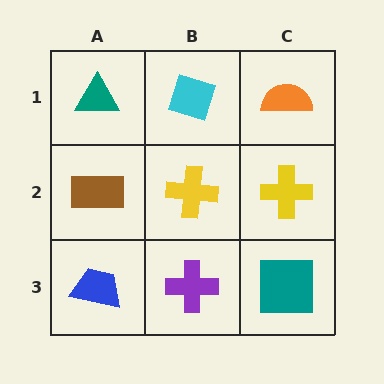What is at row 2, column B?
A yellow cross.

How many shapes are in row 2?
3 shapes.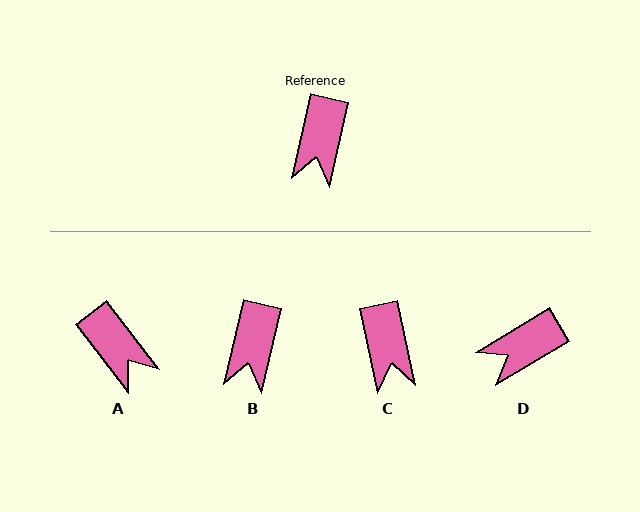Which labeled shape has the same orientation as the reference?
B.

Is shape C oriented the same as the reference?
No, it is off by about 25 degrees.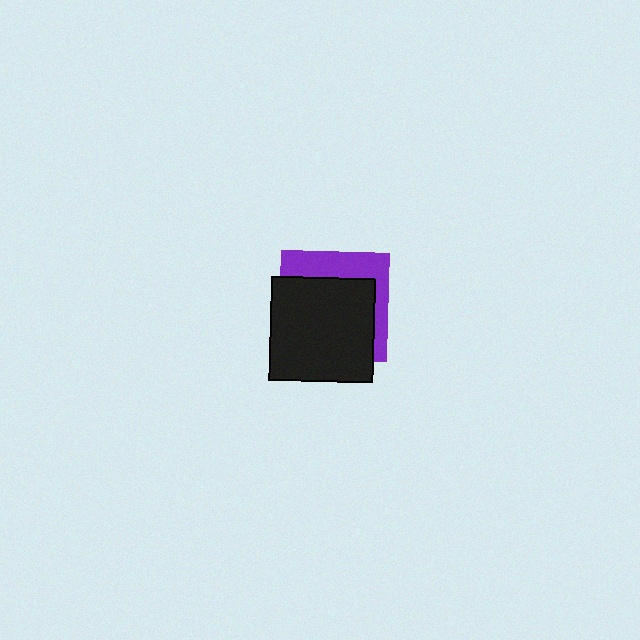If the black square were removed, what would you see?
You would see the complete purple square.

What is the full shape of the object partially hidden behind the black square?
The partially hidden object is a purple square.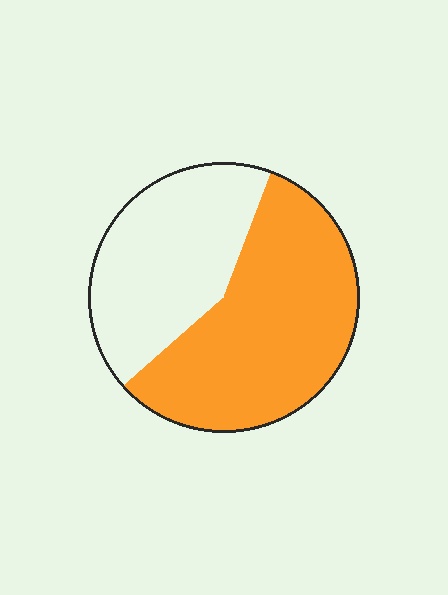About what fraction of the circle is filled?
About three fifths (3/5).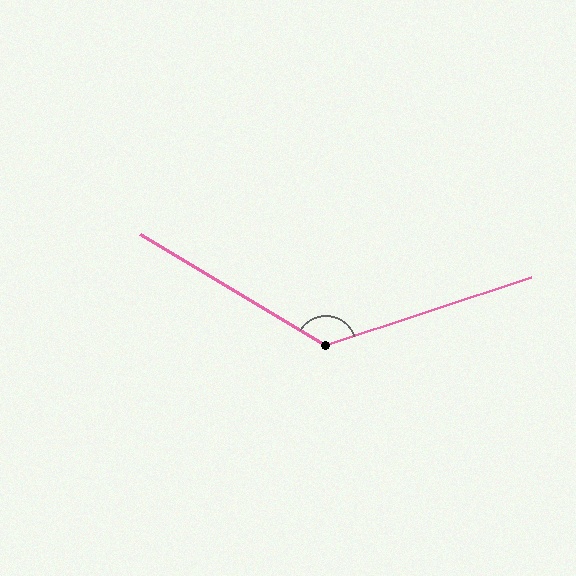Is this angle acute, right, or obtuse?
It is obtuse.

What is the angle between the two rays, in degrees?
Approximately 131 degrees.